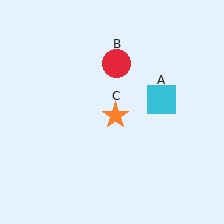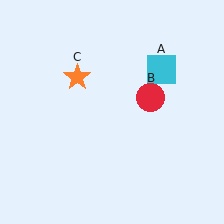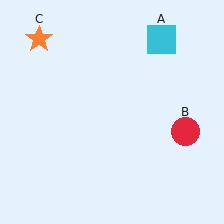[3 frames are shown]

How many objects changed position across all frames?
3 objects changed position: cyan square (object A), red circle (object B), orange star (object C).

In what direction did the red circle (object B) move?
The red circle (object B) moved down and to the right.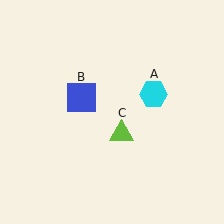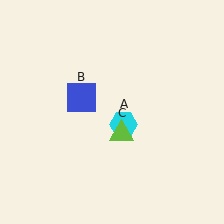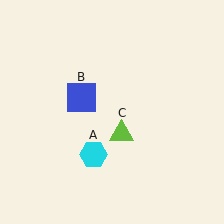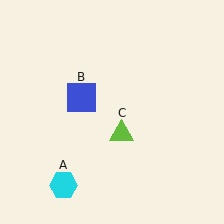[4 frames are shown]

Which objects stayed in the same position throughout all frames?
Blue square (object B) and lime triangle (object C) remained stationary.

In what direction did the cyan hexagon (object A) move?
The cyan hexagon (object A) moved down and to the left.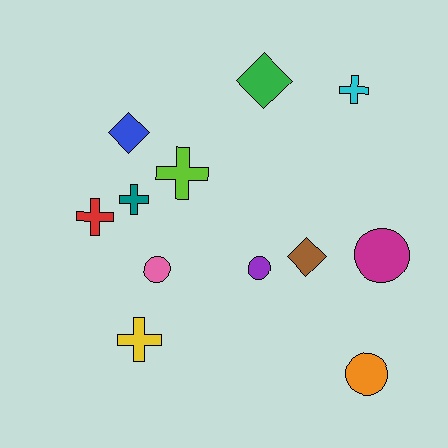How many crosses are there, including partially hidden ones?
There are 5 crosses.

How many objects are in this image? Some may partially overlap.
There are 12 objects.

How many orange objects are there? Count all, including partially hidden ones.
There is 1 orange object.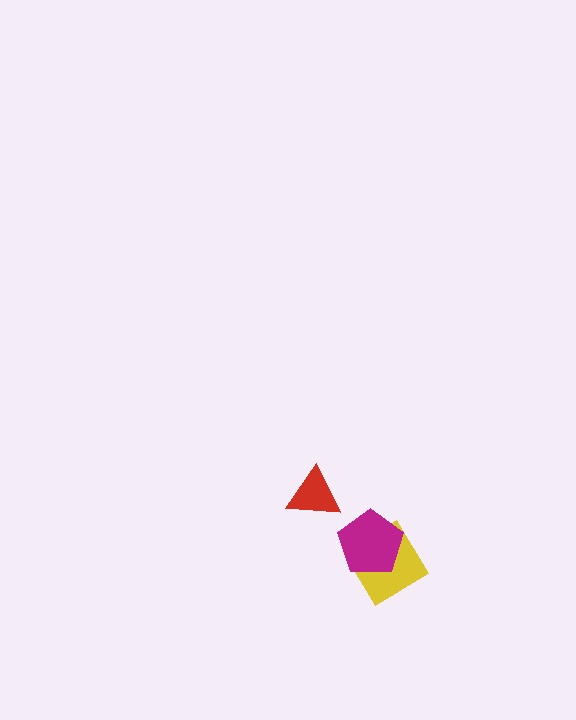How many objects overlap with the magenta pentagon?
1 object overlaps with the magenta pentagon.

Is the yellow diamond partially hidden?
Yes, it is partially covered by another shape.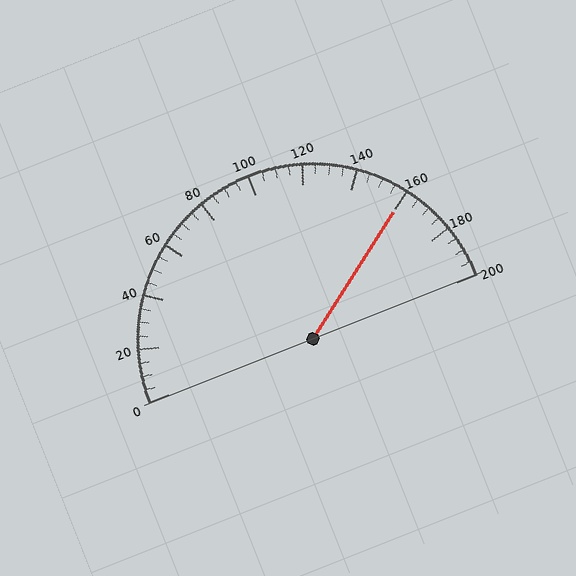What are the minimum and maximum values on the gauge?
The gauge ranges from 0 to 200.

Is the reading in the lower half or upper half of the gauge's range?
The reading is in the upper half of the range (0 to 200).